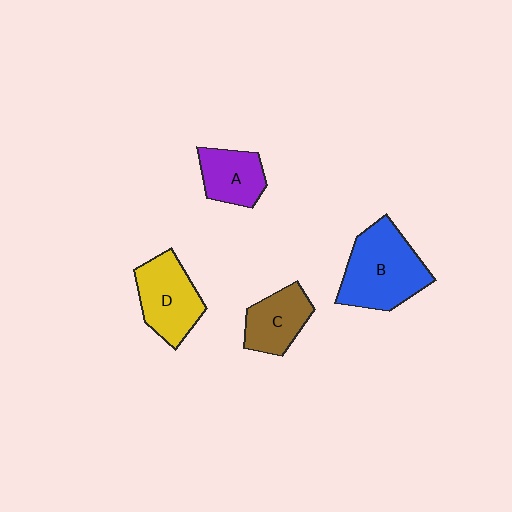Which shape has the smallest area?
Shape A (purple).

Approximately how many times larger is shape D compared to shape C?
Approximately 1.3 times.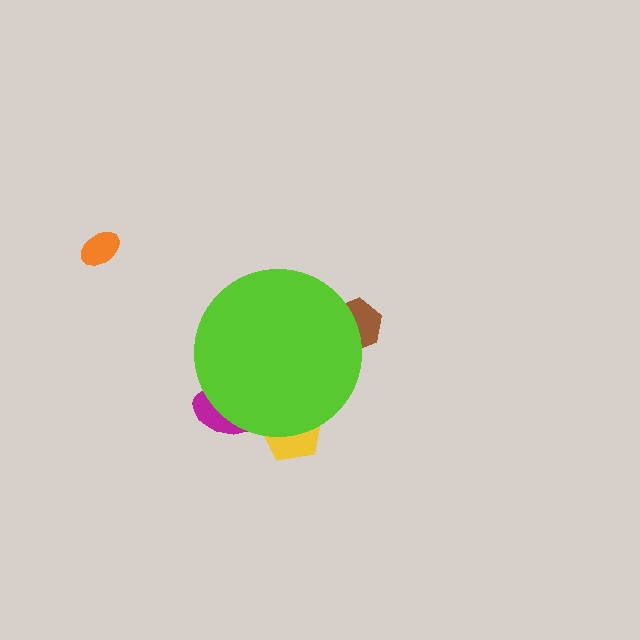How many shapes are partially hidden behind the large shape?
3 shapes are partially hidden.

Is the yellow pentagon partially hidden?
Yes, the yellow pentagon is partially hidden behind the lime circle.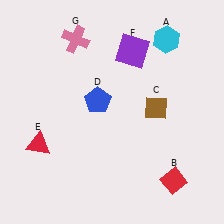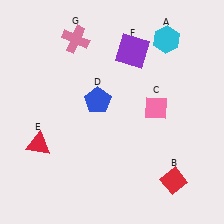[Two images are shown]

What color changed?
The diamond (C) changed from brown in Image 1 to pink in Image 2.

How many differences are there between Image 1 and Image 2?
There is 1 difference between the two images.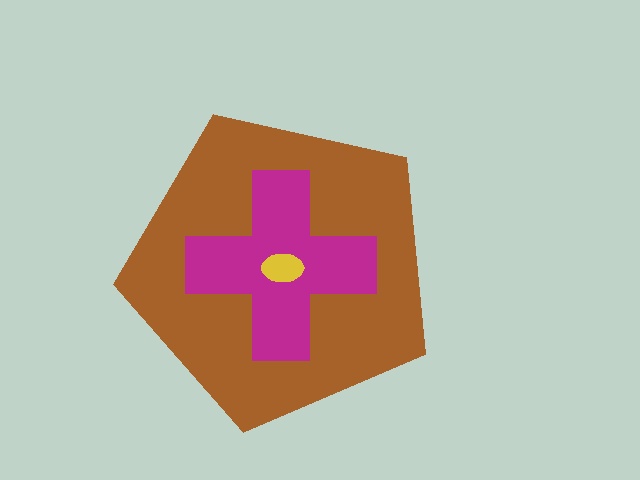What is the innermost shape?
The yellow ellipse.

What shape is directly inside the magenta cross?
The yellow ellipse.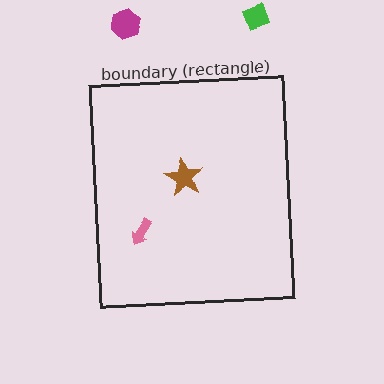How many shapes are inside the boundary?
2 inside, 2 outside.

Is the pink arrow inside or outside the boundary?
Inside.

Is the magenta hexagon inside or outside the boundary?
Outside.